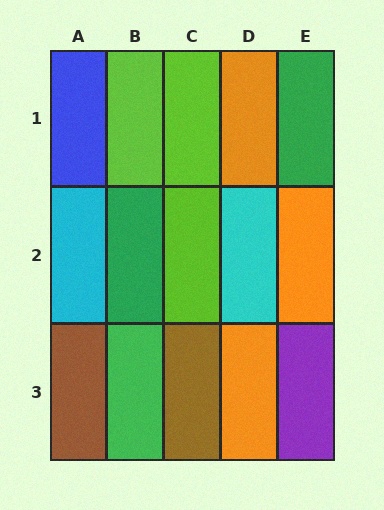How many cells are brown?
2 cells are brown.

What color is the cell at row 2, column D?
Cyan.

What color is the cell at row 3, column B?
Green.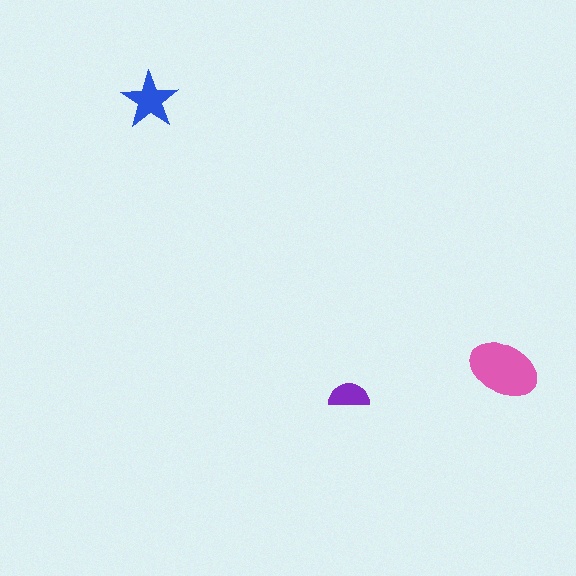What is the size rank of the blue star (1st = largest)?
2nd.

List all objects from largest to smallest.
The pink ellipse, the blue star, the purple semicircle.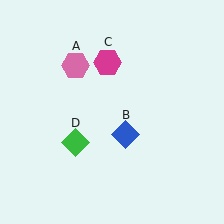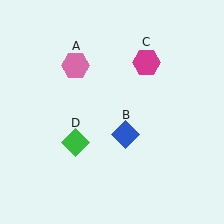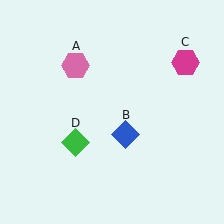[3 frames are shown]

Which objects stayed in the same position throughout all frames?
Pink hexagon (object A) and blue diamond (object B) and green diamond (object D) remained stationary.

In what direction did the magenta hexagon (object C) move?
The magenta hexagon (object C) moved right.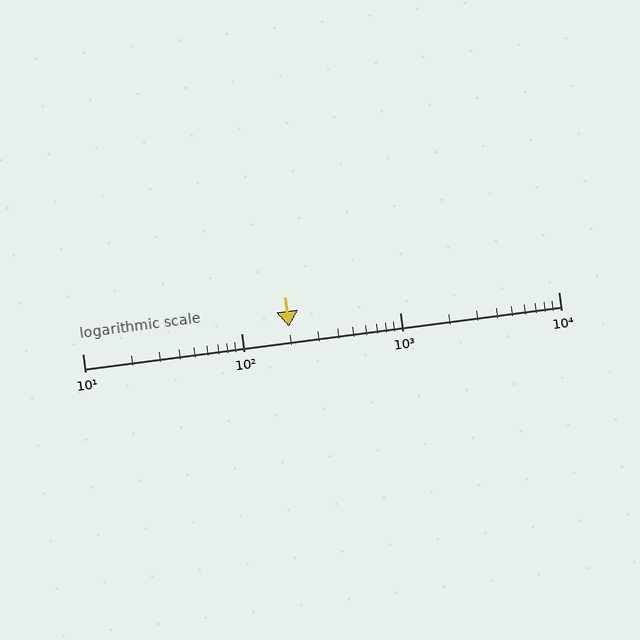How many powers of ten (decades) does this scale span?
The scale spans 3 decades, from 10 to 10000.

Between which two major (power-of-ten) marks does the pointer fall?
The pointer is between 100 and 1000.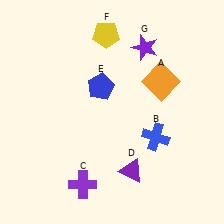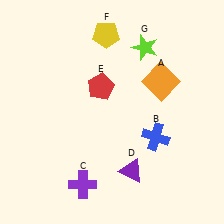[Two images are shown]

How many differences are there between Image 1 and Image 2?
There are 2 differences between the two images.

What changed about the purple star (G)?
In Image 1, G is purple. In Image 2, it changed to lime.